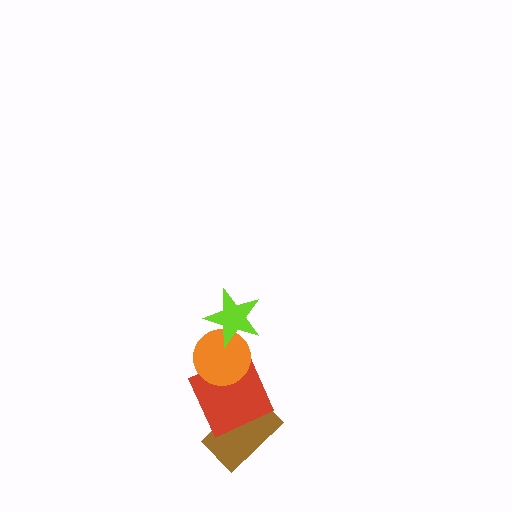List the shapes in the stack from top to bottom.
From top to bottom: the lime star, the orange circle, the red square, the brown rectangle.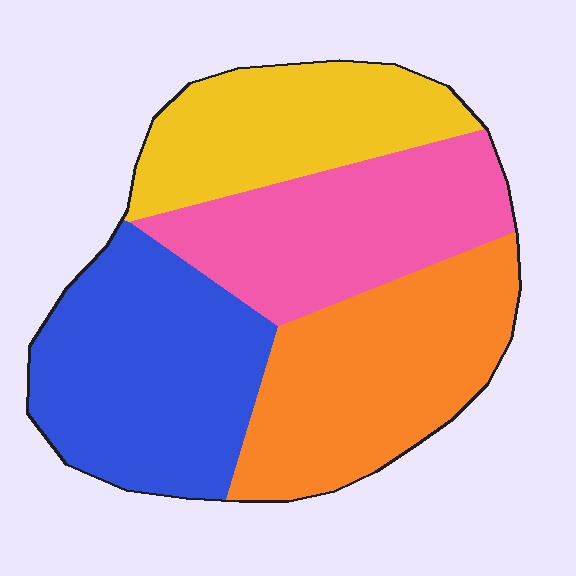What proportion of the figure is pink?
Pink covers around 25% of the figure.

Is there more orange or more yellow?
Orange.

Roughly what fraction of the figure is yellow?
Yellow takes up less than a quarter of the figure.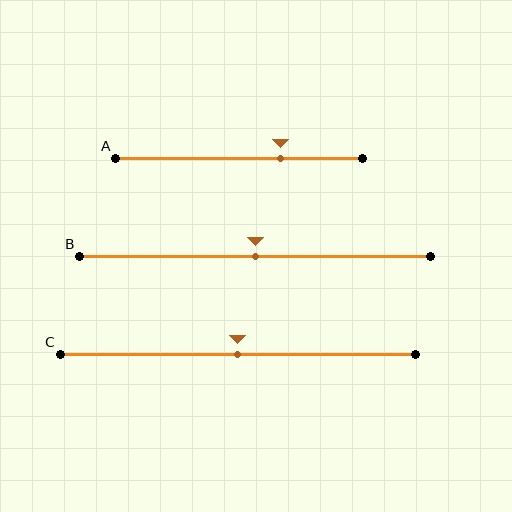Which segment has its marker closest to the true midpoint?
Segment B has its marker closest to the true midpoint.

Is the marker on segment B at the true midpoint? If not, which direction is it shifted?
Yes, the marker on segment B is at the true midpoint.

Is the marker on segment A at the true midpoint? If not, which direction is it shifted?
No, the marker on segment A is shifted to the right by about 17% of the segment length.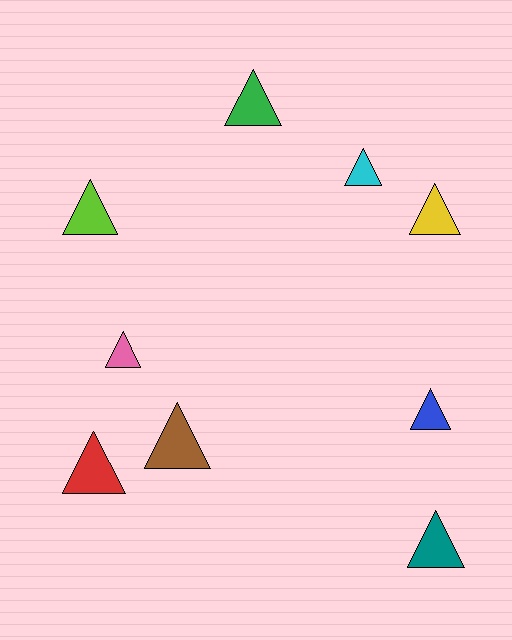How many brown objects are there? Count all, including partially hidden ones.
There is 1 brown object.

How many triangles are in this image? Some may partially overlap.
There are 9 triangles.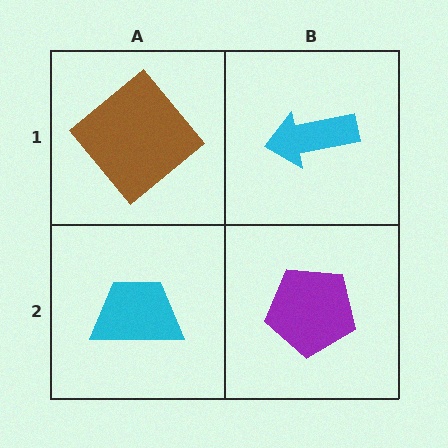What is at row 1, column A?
A brown diamond.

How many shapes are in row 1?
2 shapes.